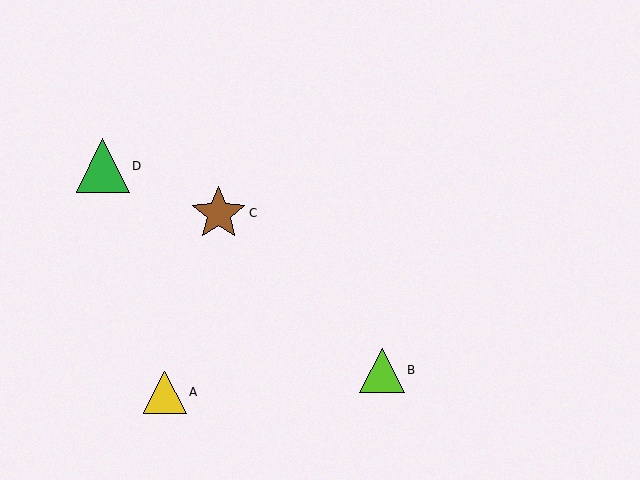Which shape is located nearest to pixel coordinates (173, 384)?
The yellow triangle (labeled A) at (165, 392) is nearest to that location.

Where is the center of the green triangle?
The center of the green triangle is at (103, 166).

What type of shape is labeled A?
Shape A is a yellow triangle.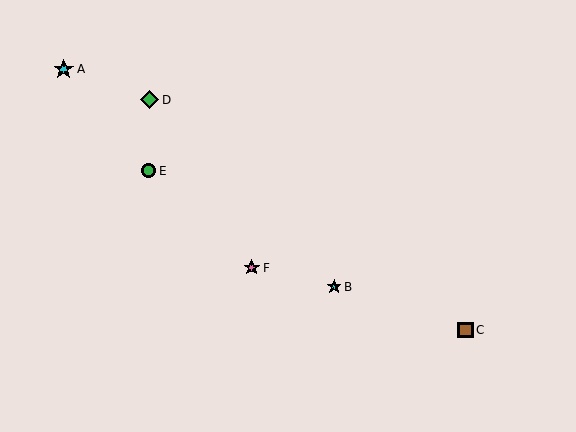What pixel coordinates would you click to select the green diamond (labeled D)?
Click at (150, 100) to select the green diamond D.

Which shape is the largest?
The cyan star (labeled A) is the largest.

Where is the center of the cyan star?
The center of the cyan star is at (64, 69).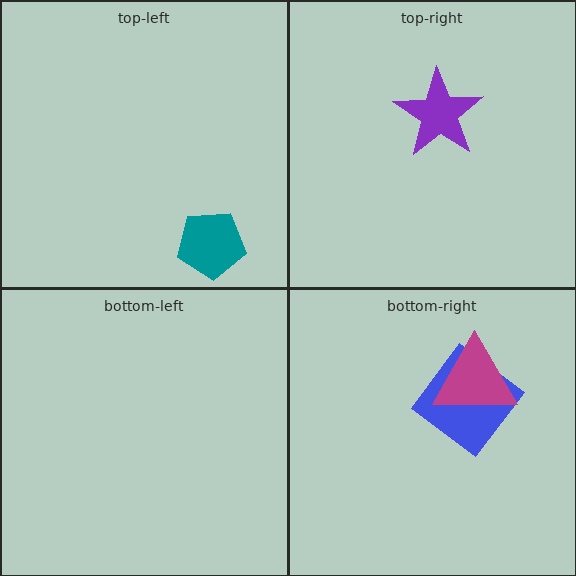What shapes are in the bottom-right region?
The blue diamond, the magenta triangle.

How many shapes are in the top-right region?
1.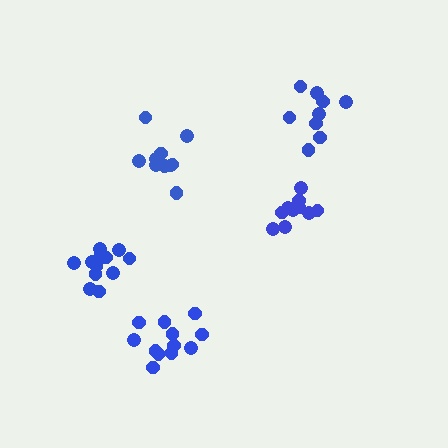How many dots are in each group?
Group 1: 12 dots, Group 2: 9 dots, Group 3: 12 dots, Group 4: 10 dots, Group 5: 10 dots (53 total).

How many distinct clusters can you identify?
There are 5 distinct clusters.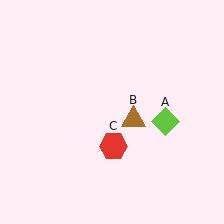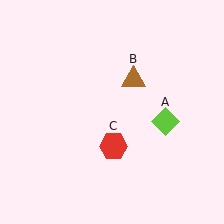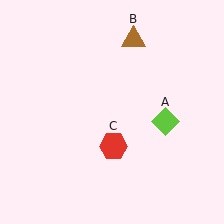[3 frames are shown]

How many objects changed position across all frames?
1 object changed position: brown triangle (object B).